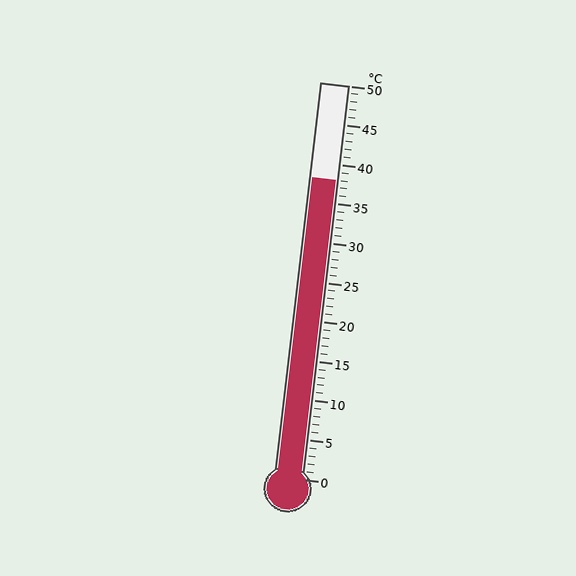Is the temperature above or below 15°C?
The temperature is above 15°C.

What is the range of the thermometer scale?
The thermometer scale ranges from 0°C to 50°C.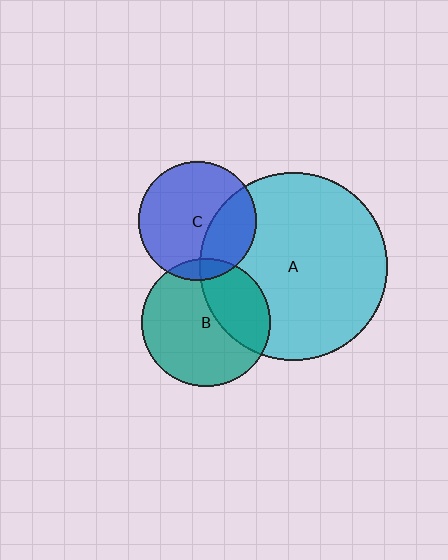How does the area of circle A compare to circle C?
Approximately 2.5 times.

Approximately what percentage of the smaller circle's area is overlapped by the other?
Approximately 35%.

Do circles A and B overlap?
Yes.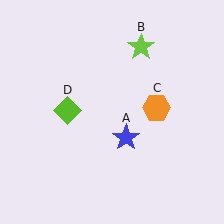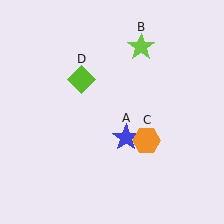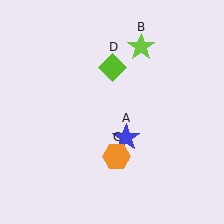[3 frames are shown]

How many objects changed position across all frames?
2 objects changed position: orange hexagon (object C), lime diamond (object D).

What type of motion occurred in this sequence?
The orange hexagon (object C), lime diamond (object D) rotated clockwise around the center of the scene.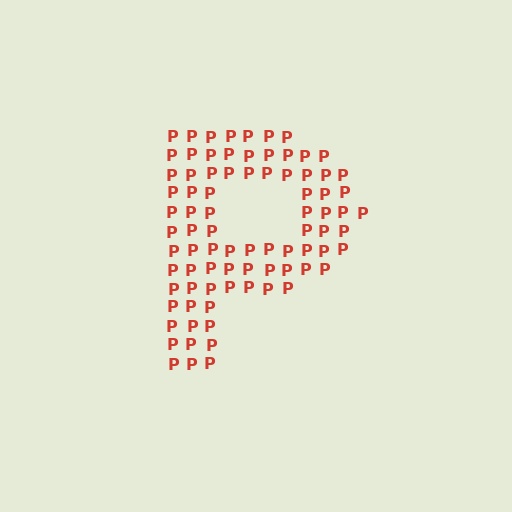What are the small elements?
The small elements are letter P's.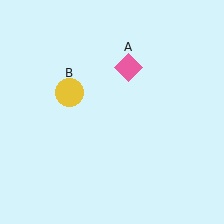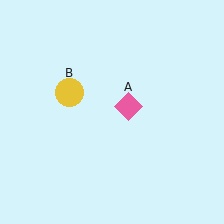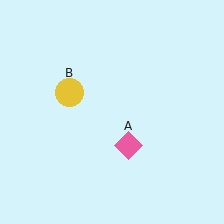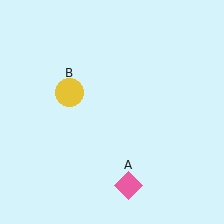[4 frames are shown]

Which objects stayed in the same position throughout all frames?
Yellow circle (object B) remained stationary.